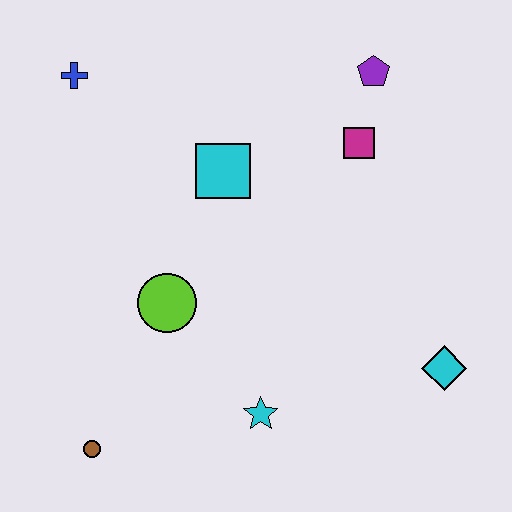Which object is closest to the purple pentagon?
The magenta square is closest to the purple pentagon.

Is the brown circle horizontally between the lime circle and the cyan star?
No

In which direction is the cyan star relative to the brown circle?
The cyan star is to the right of the brown circle.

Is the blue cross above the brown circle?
Yes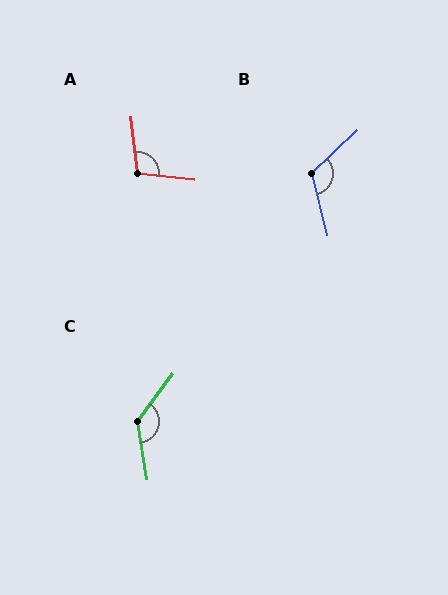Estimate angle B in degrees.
Approximately 120 degrees.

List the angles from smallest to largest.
A (102°), B (120°), C (134°).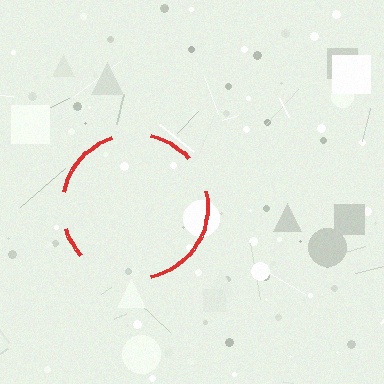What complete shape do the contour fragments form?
The contour fragments form a circle.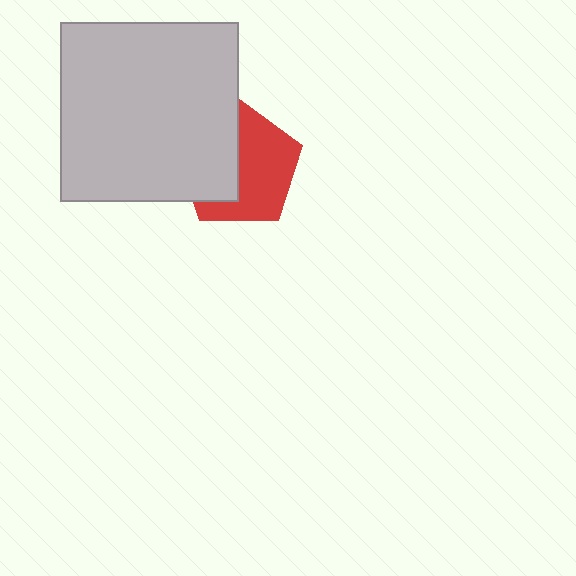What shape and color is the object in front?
The object in front is a light gray square.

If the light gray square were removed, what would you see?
You would see the complete red pentagon.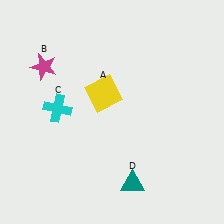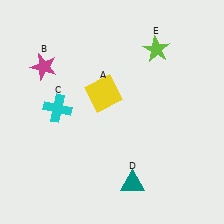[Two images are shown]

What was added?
A lime star (E) was added in Image 2.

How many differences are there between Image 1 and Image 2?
There is 1 difference between the two images.